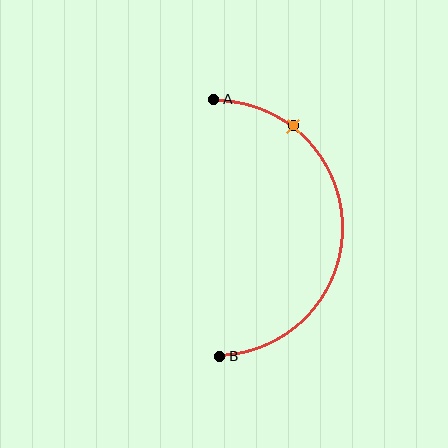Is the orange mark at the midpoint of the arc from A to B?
No. The orange mark lies on the arc but is closer to endpoint A. The arc midpoint would be at the point on the curve equidistant along the arc from both A and B.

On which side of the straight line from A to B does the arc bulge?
The arc bulges to the right of the straight line connecting A and B.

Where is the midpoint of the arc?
The arc midpoint is the point on the curve farthest from the straight line joining A and B. It sits to the right of that line.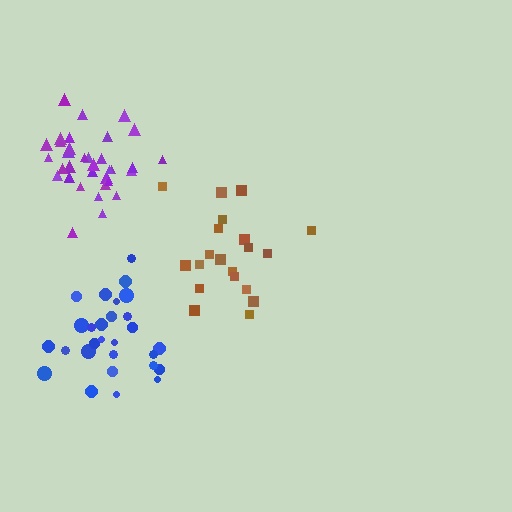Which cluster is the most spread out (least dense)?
Brown.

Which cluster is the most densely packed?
Purple.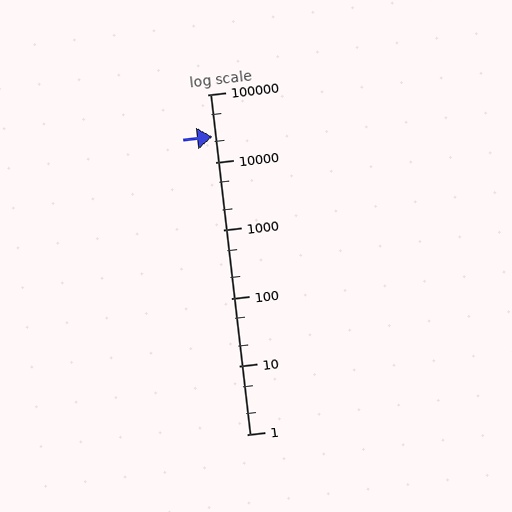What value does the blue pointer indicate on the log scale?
The pointer indicates approximately 24000.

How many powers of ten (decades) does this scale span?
The scale spans 5 decades, from 1 to 100000.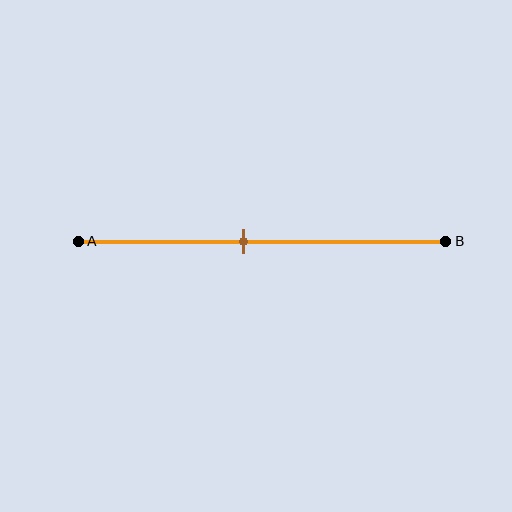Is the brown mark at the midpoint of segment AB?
No, the mark is at about 45% from A, not at the 50% midpoint.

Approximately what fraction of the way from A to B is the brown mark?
The brown mark is approximately 45% of the way from A to B.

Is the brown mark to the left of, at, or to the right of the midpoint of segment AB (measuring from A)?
The brown mark is to the left of the midpoint of segment AB.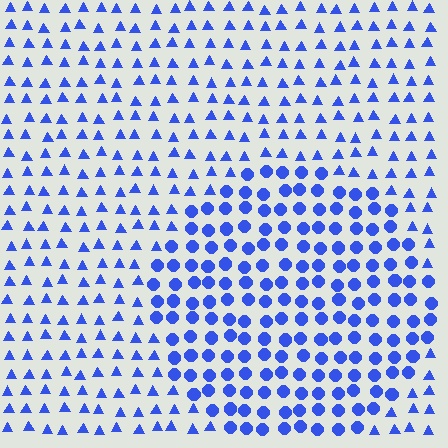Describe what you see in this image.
The image is filled with small blue elements arranged in a uniform grid. A circle-shaped region contains circles, while the surrounding area contains triangles. The boundary is defined purely by the change in element shape.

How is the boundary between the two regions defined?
The boundary is defined by a change in element shape: circles inside vs. triangles outside. All elements share the same color and spacing.